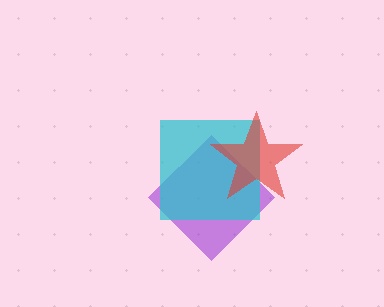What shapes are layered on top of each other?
The layered shapes are: a purple diamond, a cyan square, a red star.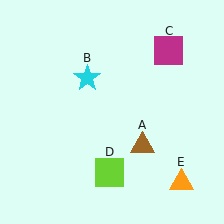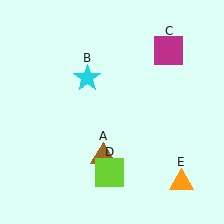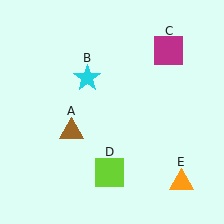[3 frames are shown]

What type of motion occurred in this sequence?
The brown triangle (object A) rotated clockwise around the center of the scene.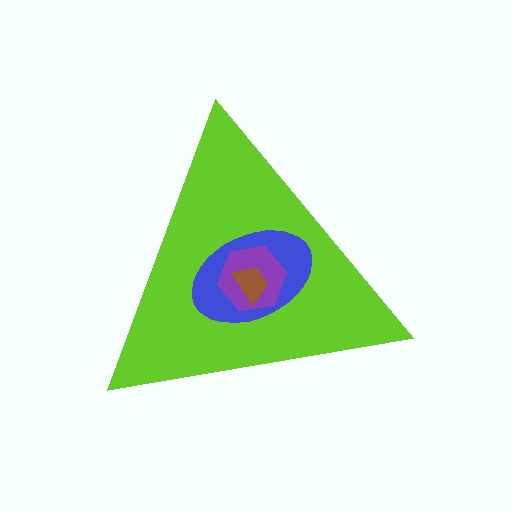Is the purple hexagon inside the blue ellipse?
Yes.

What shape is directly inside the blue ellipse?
The purple hexagon.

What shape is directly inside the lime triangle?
The blue ellipse.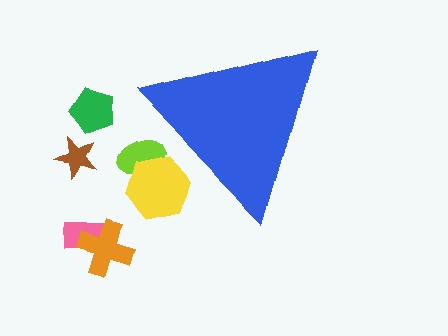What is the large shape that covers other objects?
A blue triangle.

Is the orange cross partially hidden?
No, the orange cross is fully visible.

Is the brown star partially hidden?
No, the brown star is fully visible.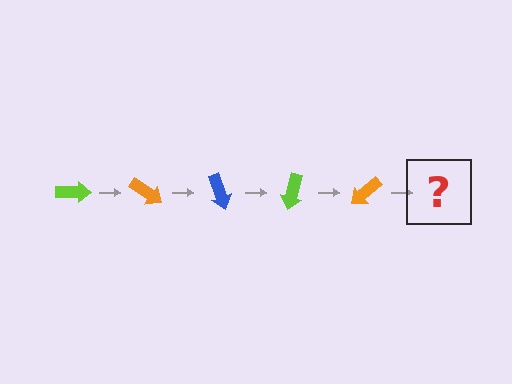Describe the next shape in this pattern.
It should be a blue arrow, rotated 175 degrees from the start.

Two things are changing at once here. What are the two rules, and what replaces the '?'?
The two rules are that it rotates 35 degrees each step and the color cycles through lime, orange, and blue. The '?' should be a blue arrow, rotated 175 degrees from the start.